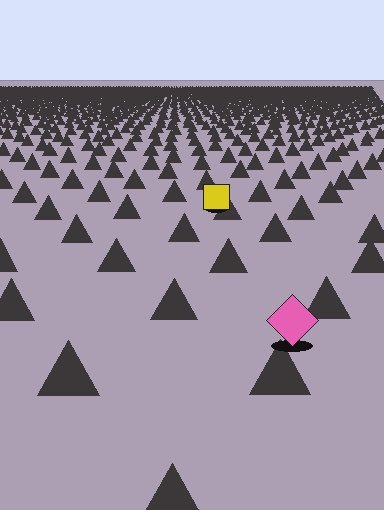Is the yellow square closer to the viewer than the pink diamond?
No. The pink diamond is closer — you can tell from the texture gradient: the ground texture is coarser near it.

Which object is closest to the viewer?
The pink diamond is closest. The texture marks near it are larger and more spread out.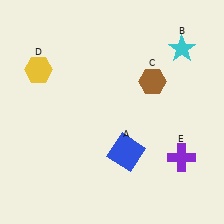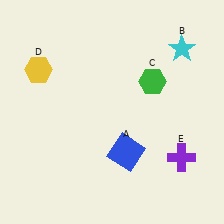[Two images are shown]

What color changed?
The hexagon (C) changed from brown in Image 1 to green in Image 2.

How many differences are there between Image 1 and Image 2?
There is 1 difference between the two images.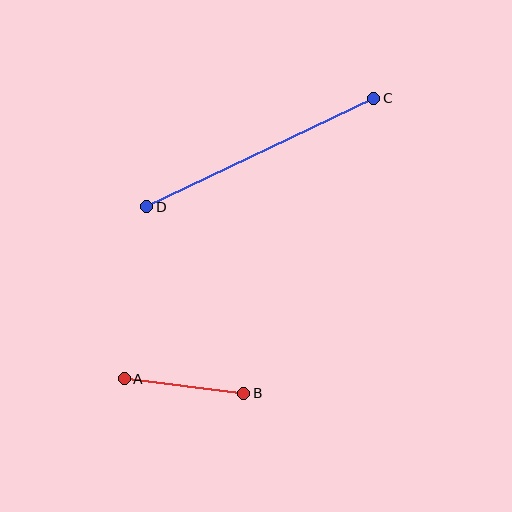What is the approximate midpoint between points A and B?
The midpoint is at approximately (184, 386) pixels.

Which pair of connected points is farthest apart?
Points C and D are farthest apart.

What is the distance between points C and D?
The distance is approximately 252 pixels.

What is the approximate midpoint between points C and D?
The midpoint is at approximately (260, 153) pixels.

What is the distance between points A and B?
The distance is approximately 120 pixels.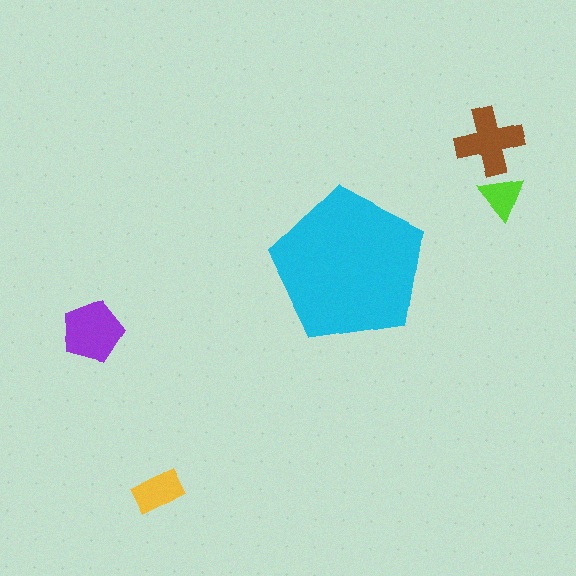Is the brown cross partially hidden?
No, the brown cross is fully visible.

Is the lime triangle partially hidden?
No, the lime triangle is fully visible.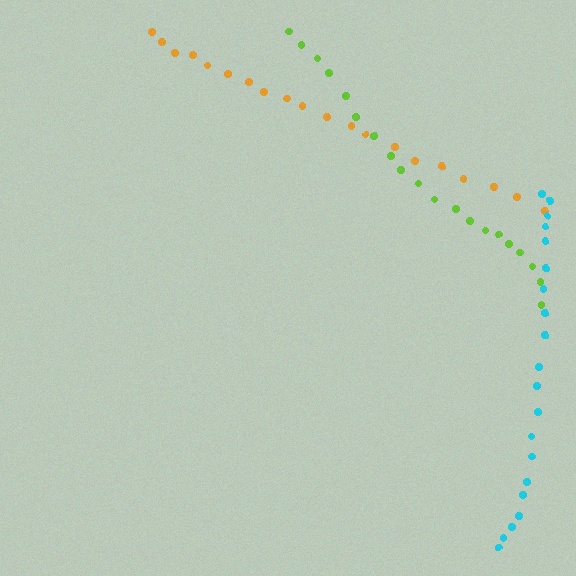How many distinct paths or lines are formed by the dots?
There are 3 distinct paths.